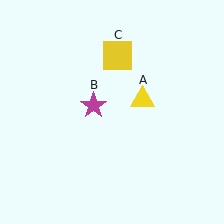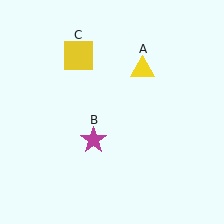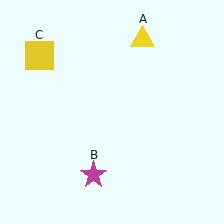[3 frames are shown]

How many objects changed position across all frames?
3 objects changed position: yellow triangle (object A), magenta star (object B), yellow square (object C).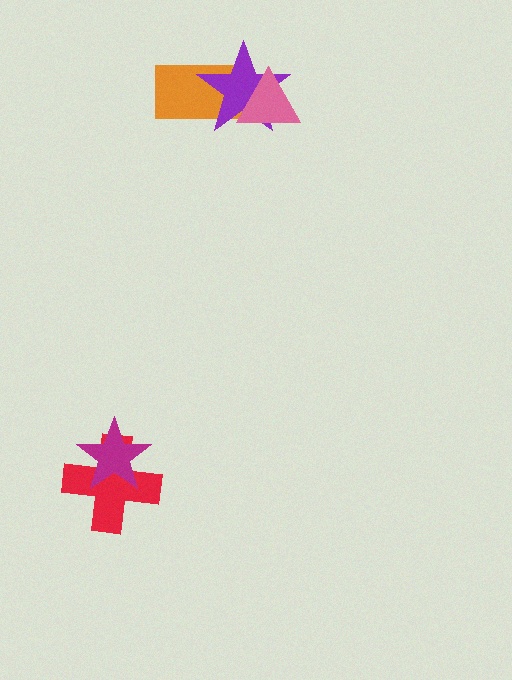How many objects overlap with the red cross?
1 object overlaps with the red cross.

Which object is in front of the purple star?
The pink triangle is in front of the purple star.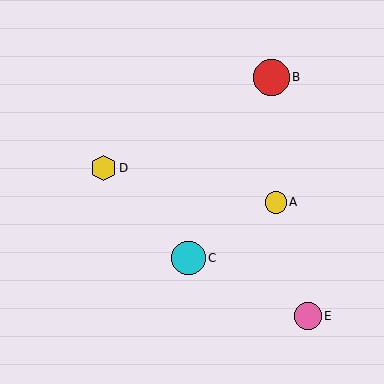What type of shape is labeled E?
Shape E is a pink circle.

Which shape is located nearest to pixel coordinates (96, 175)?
The yellow hexagon (labeled D) at (103, 168) is nearest to that location.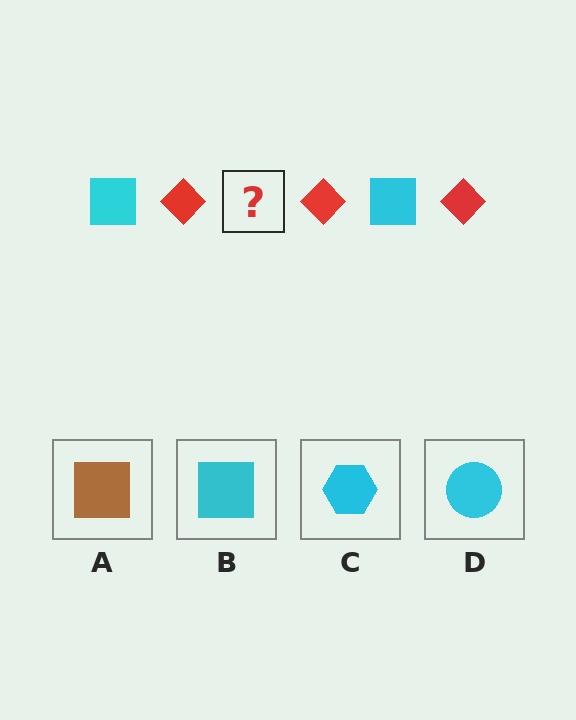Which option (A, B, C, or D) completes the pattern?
B.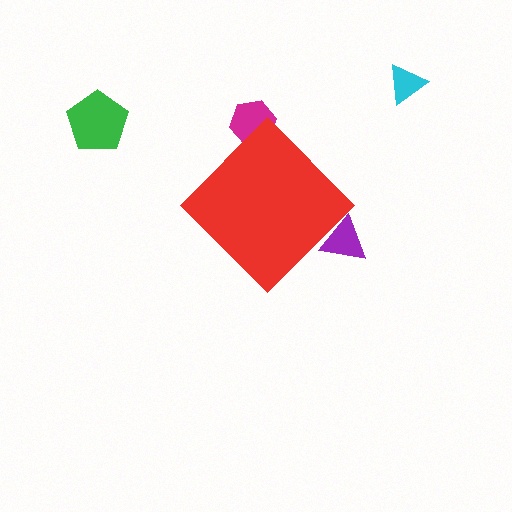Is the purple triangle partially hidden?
Yes, the purple triangle is partially hidden behind the red diamond.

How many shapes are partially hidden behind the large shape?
2 shapes are partially hidden.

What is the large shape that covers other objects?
A red diamond.